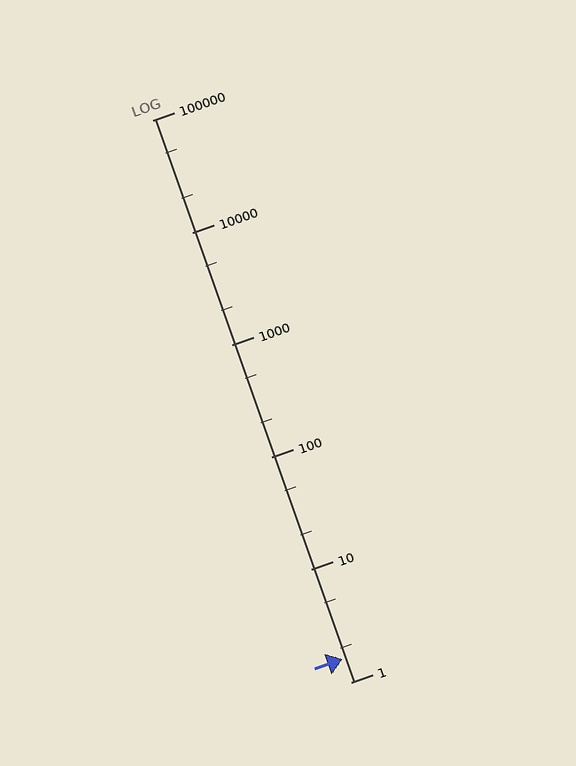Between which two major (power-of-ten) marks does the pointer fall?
The pointer is between 1 and 10.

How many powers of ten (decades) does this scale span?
The scale spans 5 decades, from 1 to 100000.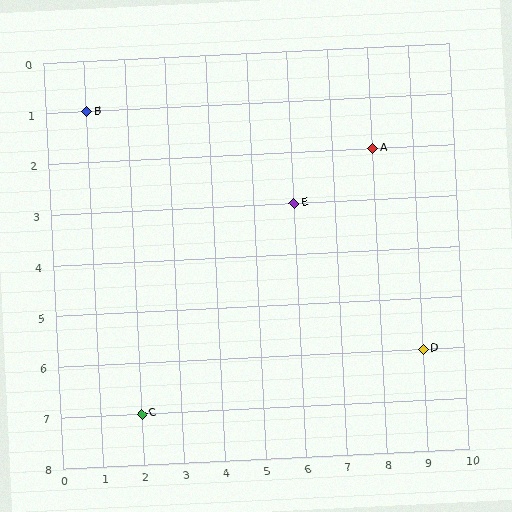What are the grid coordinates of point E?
Point E is at grid coordinates (6, 3).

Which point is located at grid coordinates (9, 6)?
Point D is at (9, 6).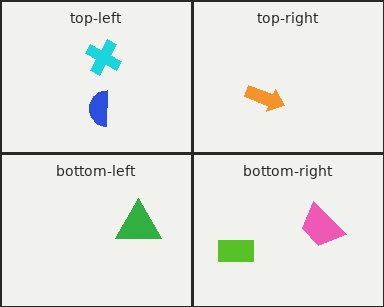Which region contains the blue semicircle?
The top-left region.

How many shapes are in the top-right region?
1.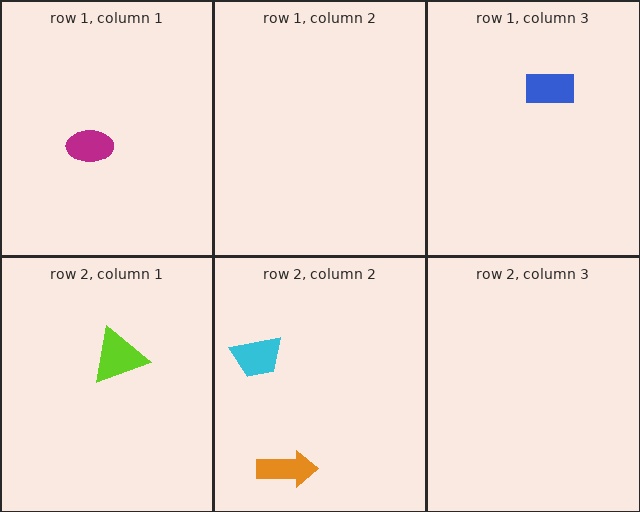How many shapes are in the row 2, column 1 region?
1.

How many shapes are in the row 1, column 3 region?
1.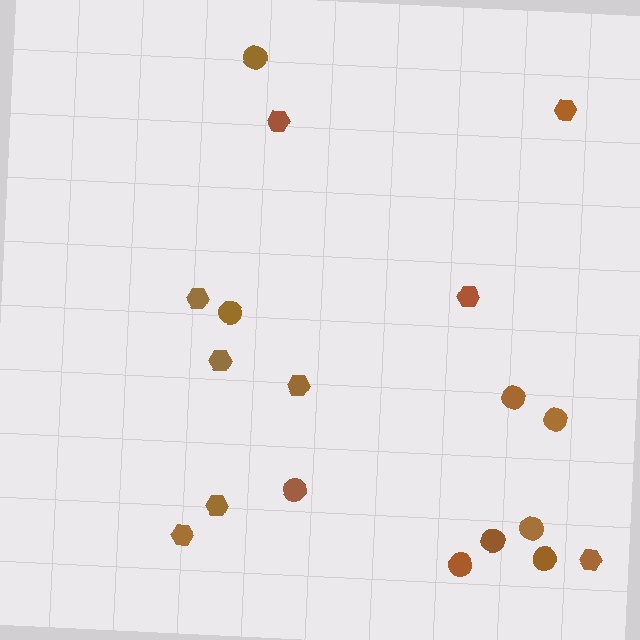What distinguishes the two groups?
There are 2 groups: one group of hexagons (9) and one group of circles (9).